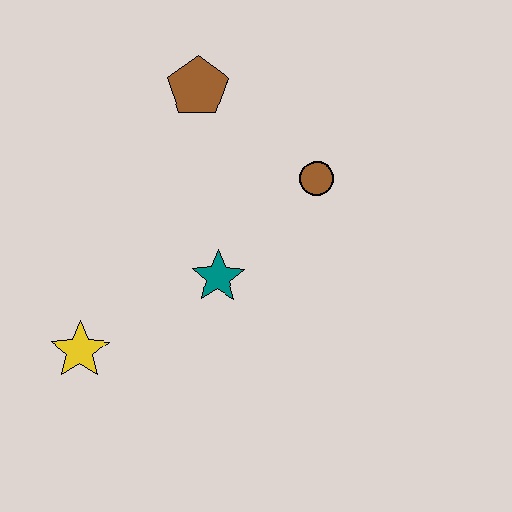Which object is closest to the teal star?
The brown circle is closest to the teal star.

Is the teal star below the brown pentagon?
Yes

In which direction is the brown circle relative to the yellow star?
The brown circle is to the right of the yellow star.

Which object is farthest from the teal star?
The brown pentagon is farthest from the teal star.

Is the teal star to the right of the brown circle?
No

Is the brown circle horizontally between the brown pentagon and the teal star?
No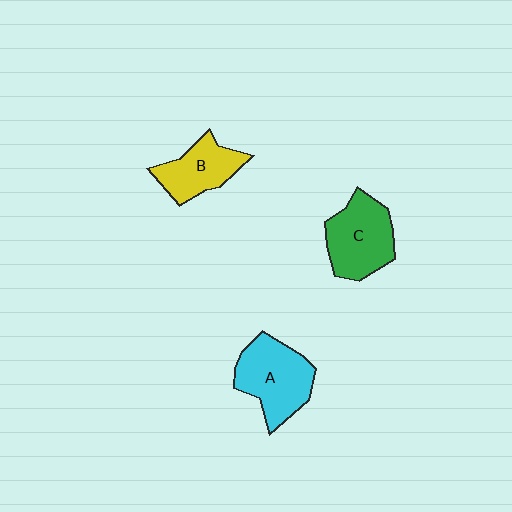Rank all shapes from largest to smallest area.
From largest to smallest: A (cyan), C (green), B (yellow).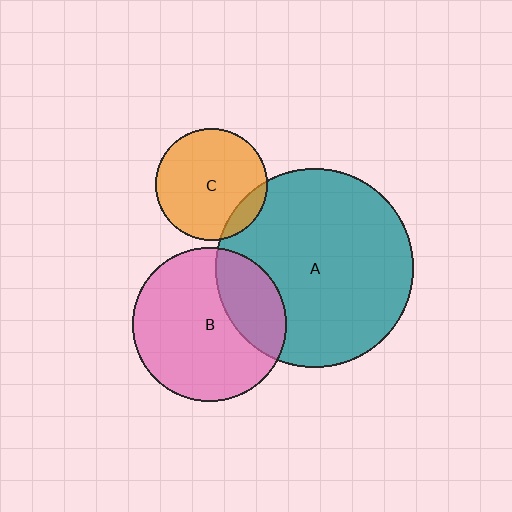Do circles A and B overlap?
Yes.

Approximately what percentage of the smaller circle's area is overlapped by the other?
Approximately 30%.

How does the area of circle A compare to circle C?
Approximately 3.1 times.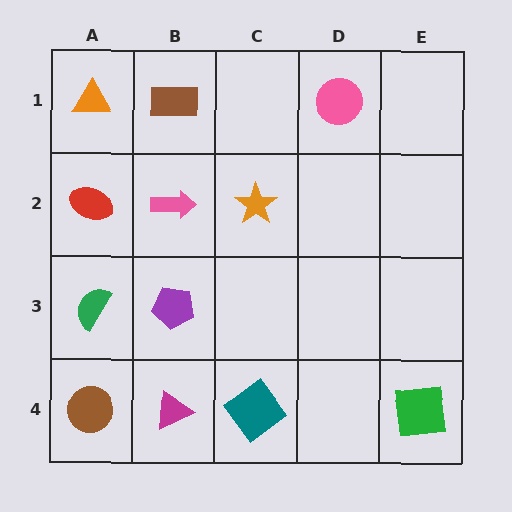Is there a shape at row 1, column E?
No, that cell is empty.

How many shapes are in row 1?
3 shapes.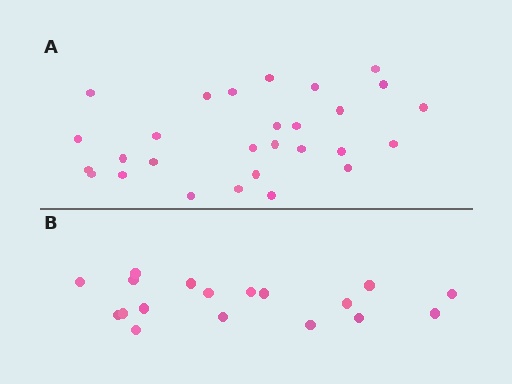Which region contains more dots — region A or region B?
Region A (the top region) has more dots.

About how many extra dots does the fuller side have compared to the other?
Region A has roughly 10 or so more dots than region B.